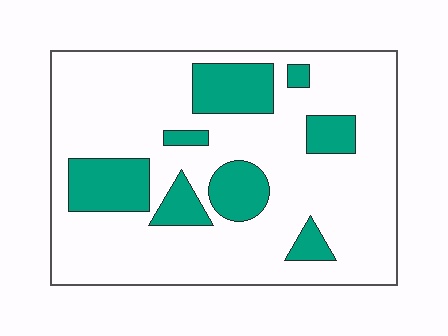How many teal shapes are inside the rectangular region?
8.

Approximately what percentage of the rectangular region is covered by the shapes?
Approximately 20%.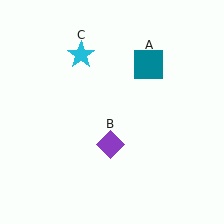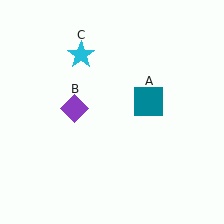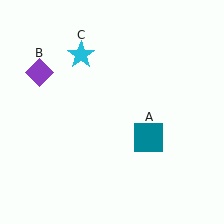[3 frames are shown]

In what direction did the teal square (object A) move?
The teal square (object A) moved down.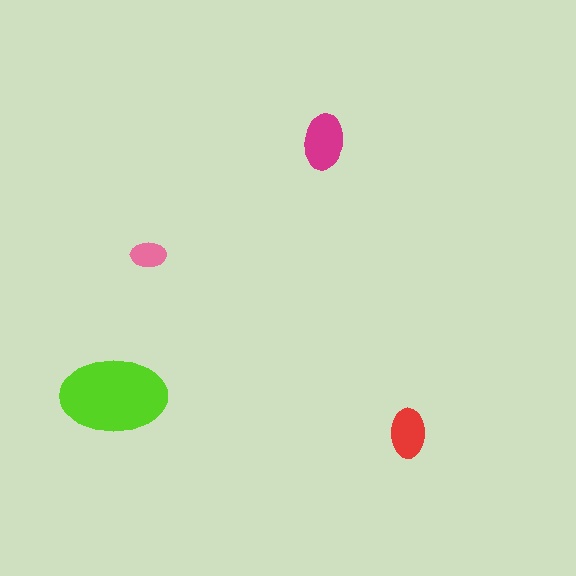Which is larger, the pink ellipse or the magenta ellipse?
The magenta one.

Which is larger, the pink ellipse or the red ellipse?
The red one.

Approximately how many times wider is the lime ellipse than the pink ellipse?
About 3 times wider.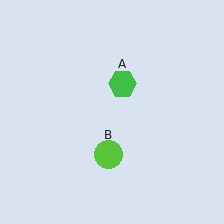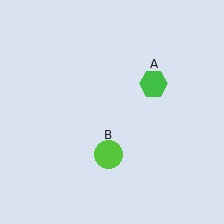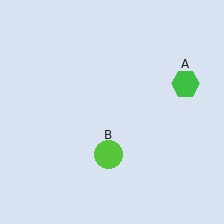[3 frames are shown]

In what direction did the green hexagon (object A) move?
The green hexagon (object A) moved right.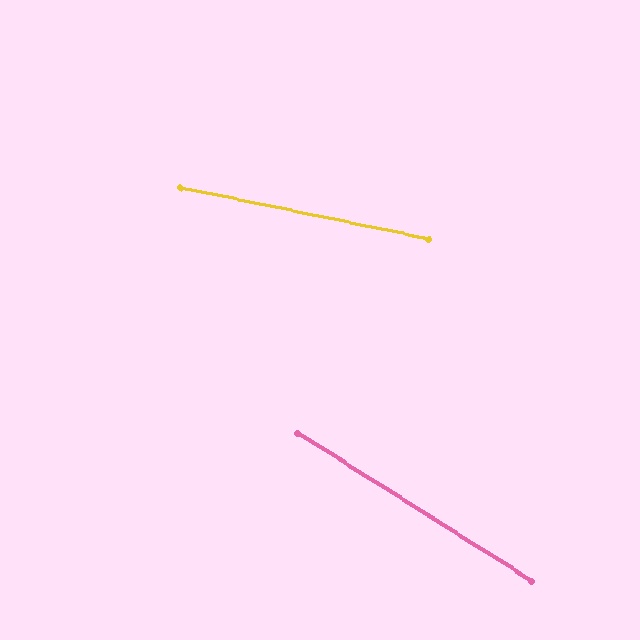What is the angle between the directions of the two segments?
Approximately 21 degrees.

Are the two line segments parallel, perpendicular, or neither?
Neither parallel nor perpendicular — they differ by about 21°.